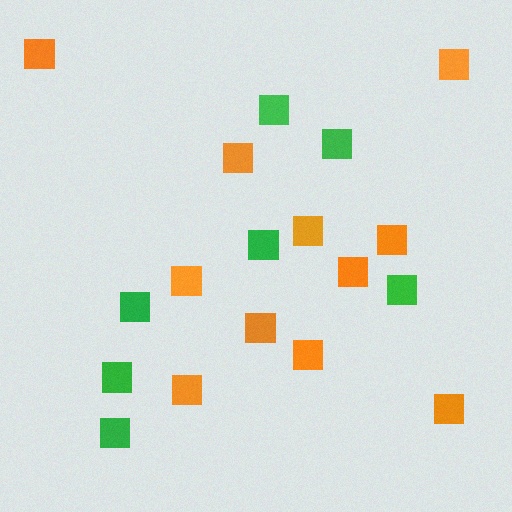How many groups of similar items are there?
There are 2 groups: one group of orange squares (11) and one group of green squares (7).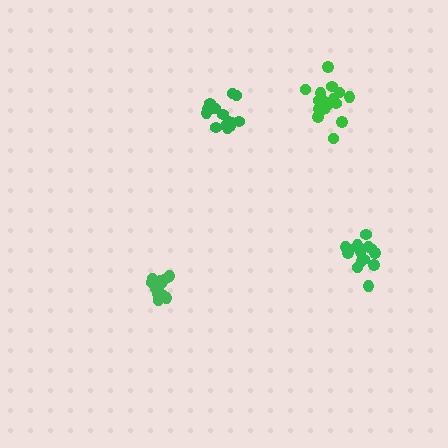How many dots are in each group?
Group 1: 15 dots, Group 2: 16 dots, Group 3: 15 dots, Group 4: 19 dots (65 total).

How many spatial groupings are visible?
There are 4 spatial groupings.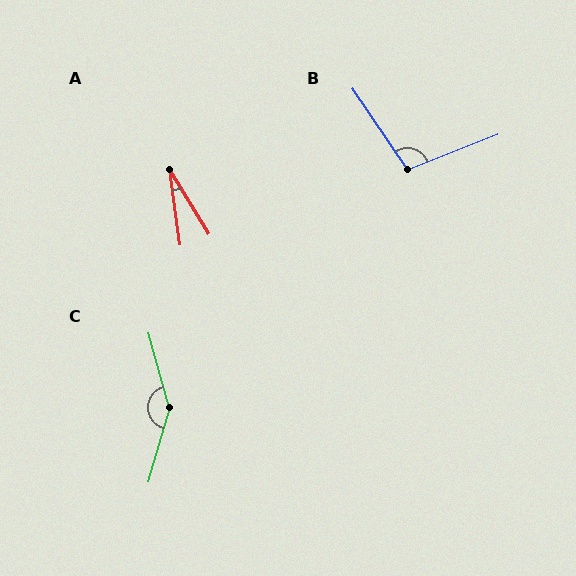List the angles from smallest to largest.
A (24°), B (103°), C (149°).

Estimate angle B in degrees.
Approximately 103 degrees.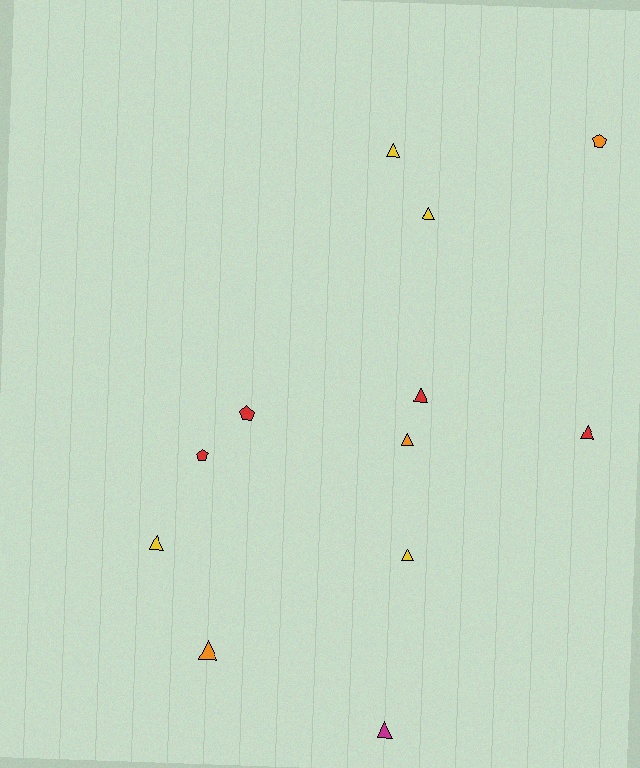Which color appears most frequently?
Red, with 4 objects.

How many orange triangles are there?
There are 2 orange triangles.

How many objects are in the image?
There are 12 objects.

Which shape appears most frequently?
Triangle, with 9 objects.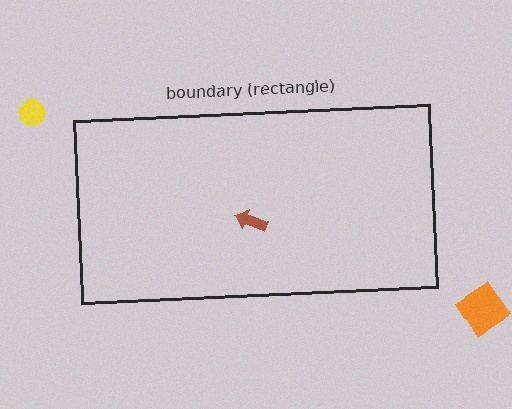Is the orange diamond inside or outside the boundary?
Outside.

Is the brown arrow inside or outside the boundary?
Inside.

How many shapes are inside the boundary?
1 inside, 2 outside.